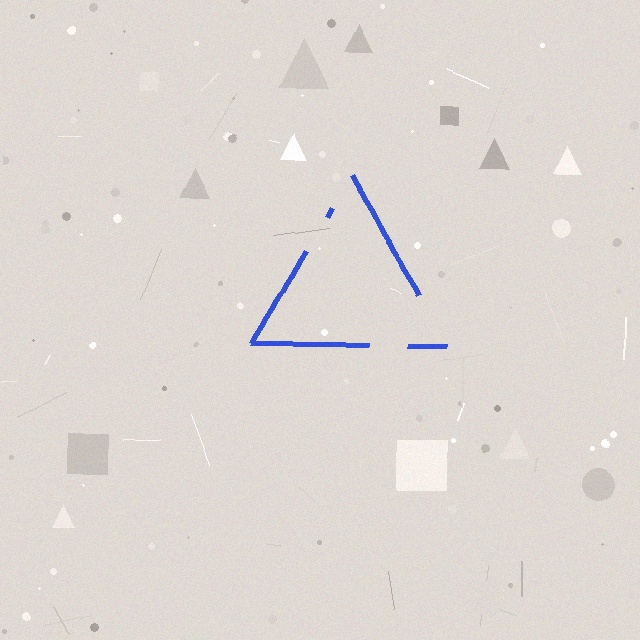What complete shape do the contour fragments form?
The contour fragments form a triangle.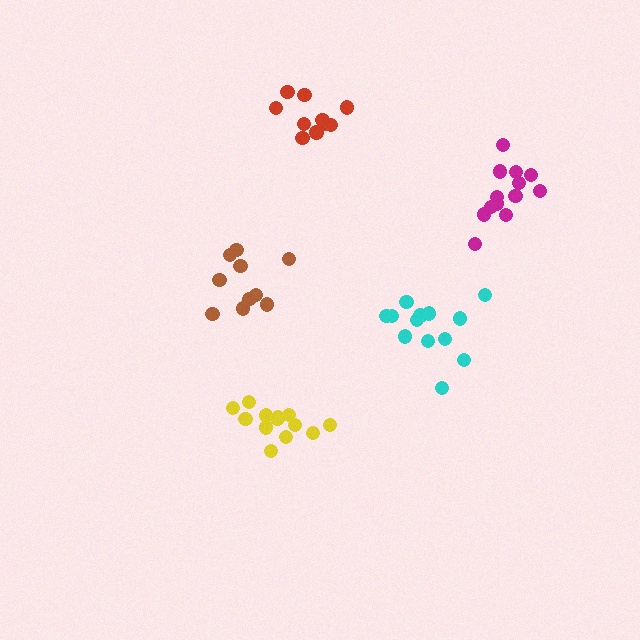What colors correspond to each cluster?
The clusters are colored: brown, red, cyan, magenta, yellow.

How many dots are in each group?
Group 1: 10 dots, Group 2: 10 dots, Group 3: 13 dots, Group 4: 13 dots, Group 5: 13 dots (59 total).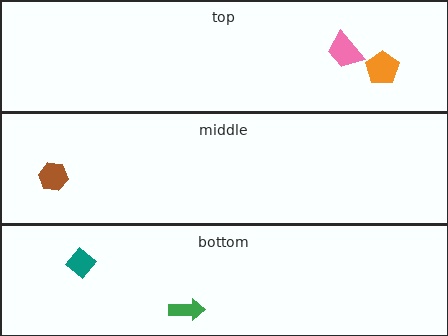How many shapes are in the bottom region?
2.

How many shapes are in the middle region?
1.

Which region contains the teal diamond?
The bottom region.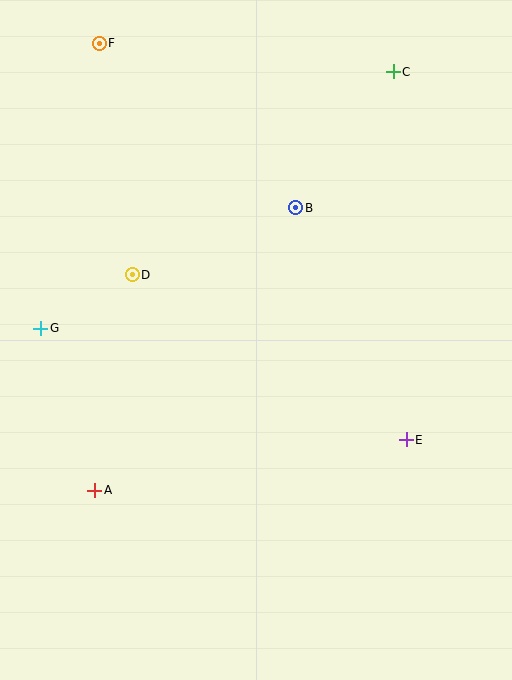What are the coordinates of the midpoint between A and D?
The midpoint between A and D is at (113, 382).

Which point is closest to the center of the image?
Point B at (296, 208) is closest to the center.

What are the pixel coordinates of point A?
Point A is at (95, 490).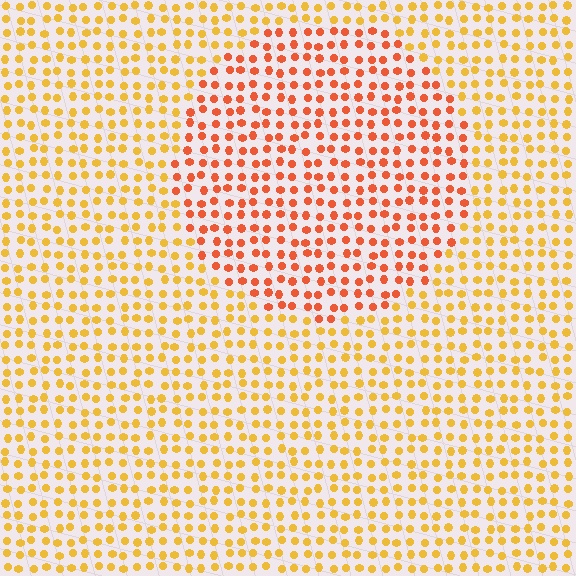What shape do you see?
I see a circle.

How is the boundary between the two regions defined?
The boundary is defined purely by a slight shift in hue (about 33 degrees). Spacing, size, and orientation are identical on both sides.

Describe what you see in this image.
The image is filled with small yellow elements in a uniform arrangement. A circle-shaped region is visible where the elements are tinted to a slightly different hue, forming a subtle color boundary.